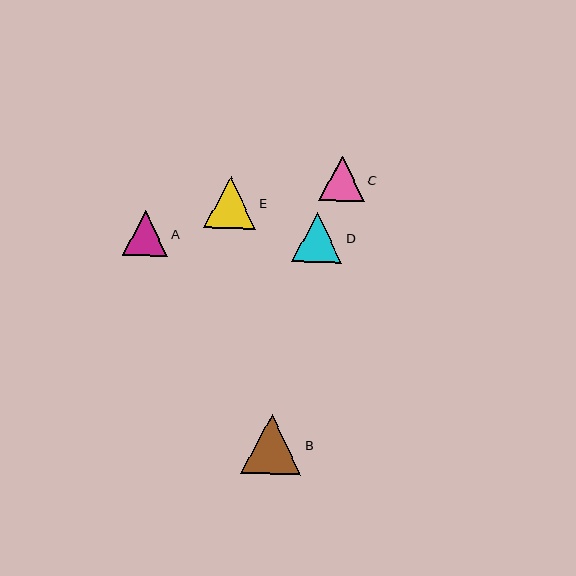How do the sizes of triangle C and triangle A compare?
Triangle C and triangle A are approximately the same size.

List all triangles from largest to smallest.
From largest to smallest: B, E, D, C, A.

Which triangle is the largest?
Triangle B is the largest with a size of approximately 60 pixels.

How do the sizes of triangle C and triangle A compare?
Triangle C and triangle A are approximately the same size.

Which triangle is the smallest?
Triangle A is the smallest with a size of approximately 45 pixels.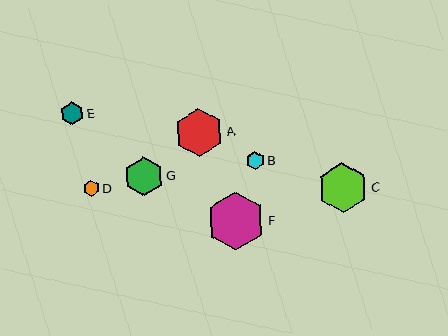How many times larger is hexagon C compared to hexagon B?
Hexagon C is approximately 2.8 times the size of hexagon B.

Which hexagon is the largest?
Hexagon F is the largest with a size of approximately 58 pixels.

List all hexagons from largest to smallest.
From largest to smallest: F, C, A, G, E, B, D.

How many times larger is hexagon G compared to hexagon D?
Hexagon G is approximately 2.4 times the size of hexagon D.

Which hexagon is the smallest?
Hexagon D is the smallest with a size of approximately 16 pixels.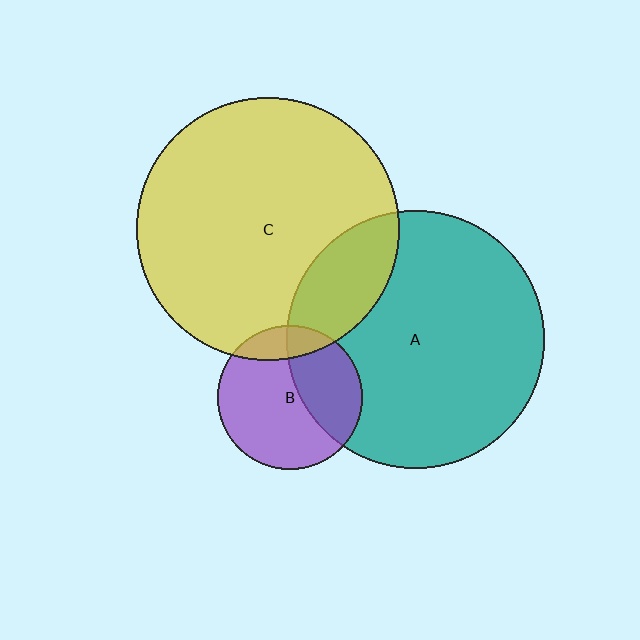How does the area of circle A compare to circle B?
Approximately 3.2 times.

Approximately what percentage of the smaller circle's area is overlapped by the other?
Approximately 20%.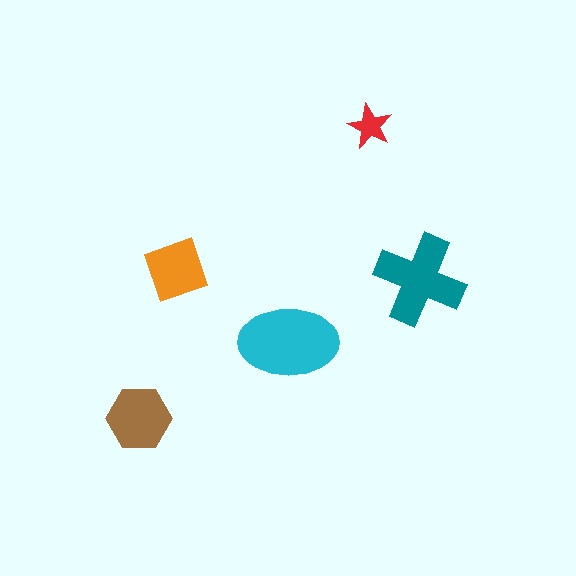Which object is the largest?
The cyan ellipse.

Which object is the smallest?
The red star.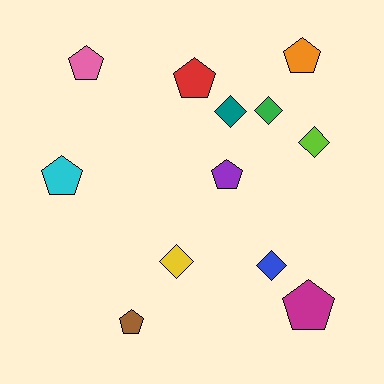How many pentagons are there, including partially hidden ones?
There are 7 pentagons.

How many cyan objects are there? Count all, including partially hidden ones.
There is 1 cyan object.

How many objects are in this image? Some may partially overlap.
There are 12 objects.